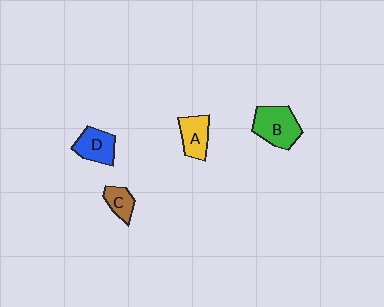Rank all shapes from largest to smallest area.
From largest to smallest: B (green), D (blue), A (yellow), C (brown).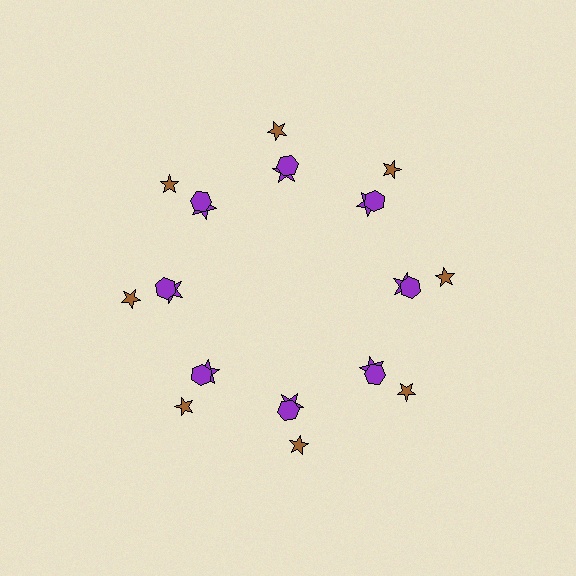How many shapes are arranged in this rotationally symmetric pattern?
There are 24 shapes, arranged in 8 groups of 3.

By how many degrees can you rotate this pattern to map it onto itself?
The pattern maps onto itself every 45 degrees of rotation.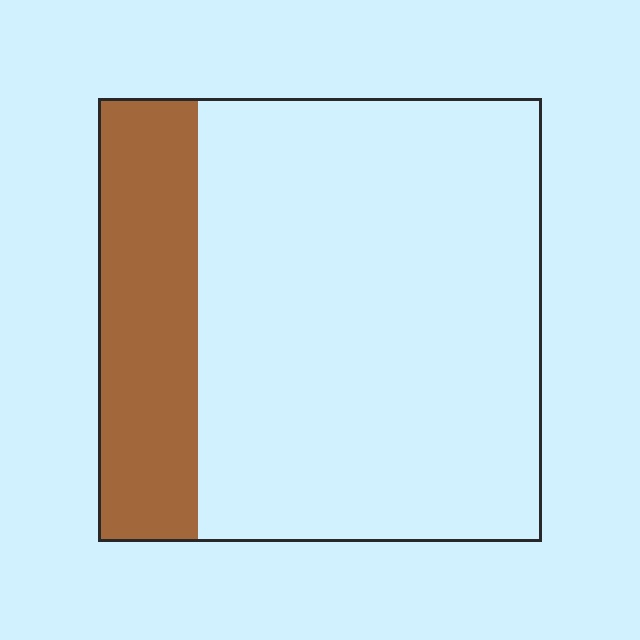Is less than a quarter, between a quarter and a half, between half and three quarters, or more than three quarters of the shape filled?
Less than a quarter.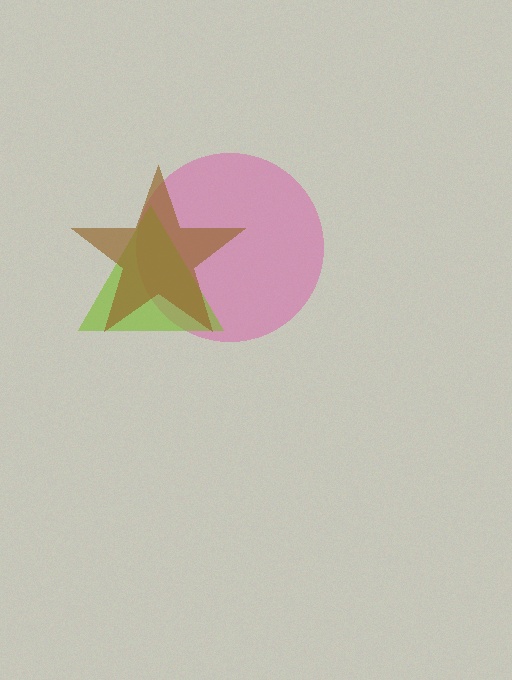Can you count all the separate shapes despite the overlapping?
Yes, there are 3 separate shapes.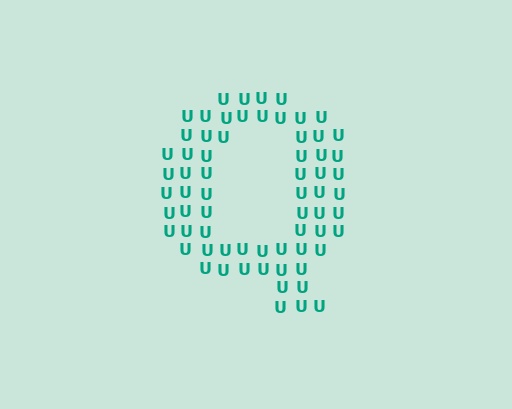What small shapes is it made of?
It is made of small letter U's.